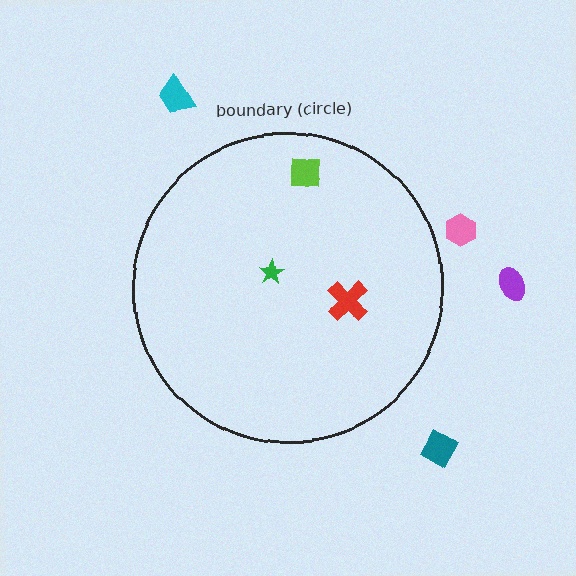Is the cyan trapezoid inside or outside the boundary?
Outside.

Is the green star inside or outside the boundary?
Inside.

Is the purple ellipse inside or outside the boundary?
Outside.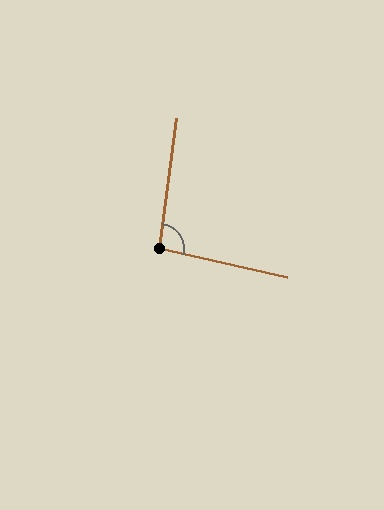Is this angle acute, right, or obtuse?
It is obtuse.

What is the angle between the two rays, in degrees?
Approximately 95 degrees.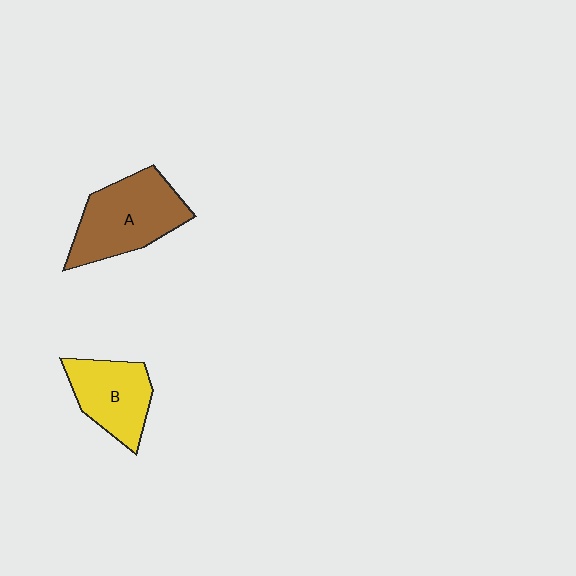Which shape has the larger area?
Shape A (brown).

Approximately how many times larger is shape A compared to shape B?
Approximately 1.3 times.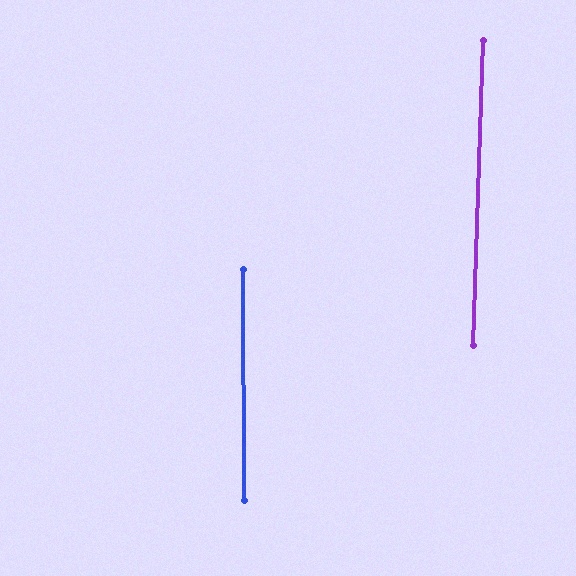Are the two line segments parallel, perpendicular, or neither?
Parallel — their directions differ by only 2.0°.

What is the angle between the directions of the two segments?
Approximately 2 degrees.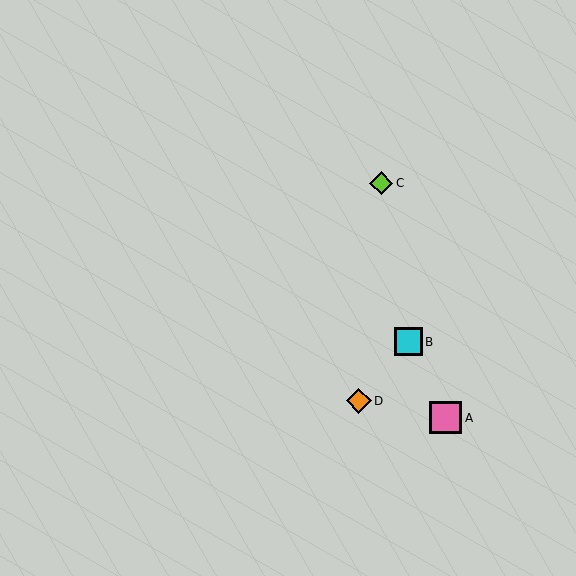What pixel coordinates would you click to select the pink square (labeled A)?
Click at (446, 418) to select the pink square A.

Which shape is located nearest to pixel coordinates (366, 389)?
The orange diamond (labeled D) at (359, 401) is nearest to that location.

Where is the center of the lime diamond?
The center of the lime diamond is at (381, 183).